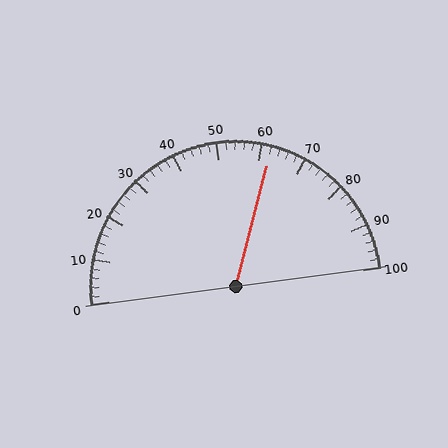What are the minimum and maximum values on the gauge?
The gauge ranges from 0 to 100.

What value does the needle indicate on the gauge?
The needle indicates approximately 62.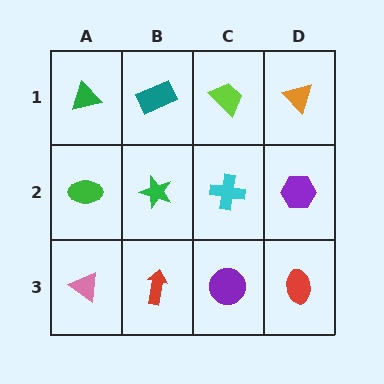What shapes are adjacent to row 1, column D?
A purple hexagon (row 2, column D), a lime trapezoid (row 1, column C).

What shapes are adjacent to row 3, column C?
A cyan cross (row 2, column C), a red arrow (row 3, column B), a red ellipse (row 3, column D).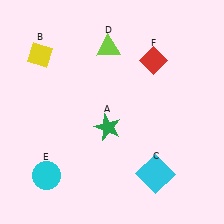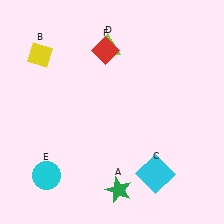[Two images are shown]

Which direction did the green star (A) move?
The green star (A) moved down.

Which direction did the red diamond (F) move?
The red diamond (F) moved left.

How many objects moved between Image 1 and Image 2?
2 objects moved between the two images.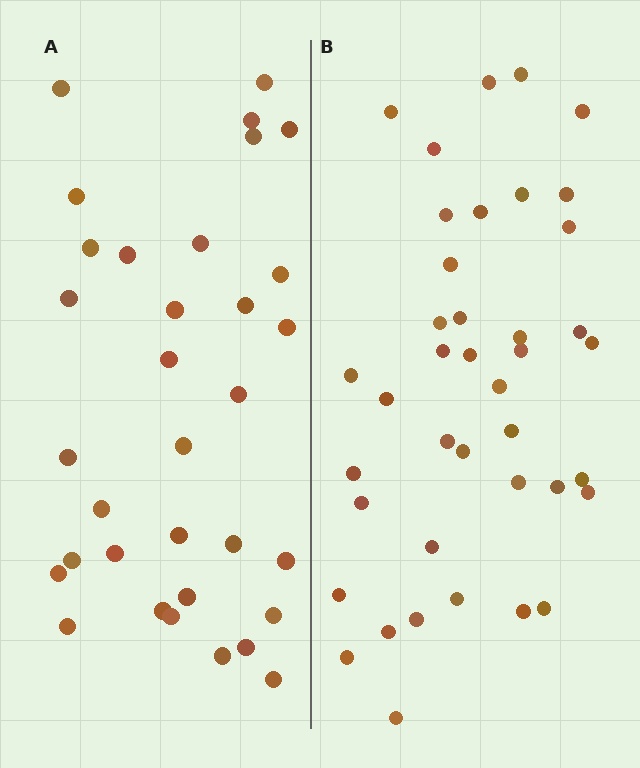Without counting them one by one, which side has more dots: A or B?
Region B (the right region) has more dots.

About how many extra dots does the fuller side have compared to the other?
Region B has roughly 8 or so more dots than region A.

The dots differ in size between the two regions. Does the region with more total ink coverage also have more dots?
No. Region A has more total ink coverage because its dots are larger, but region B actually contains more individual dots. Total area can be misleading — the number of items is what matters here.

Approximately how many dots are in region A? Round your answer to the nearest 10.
About 30 dots. (The exact count is 33, which rounds to 30.)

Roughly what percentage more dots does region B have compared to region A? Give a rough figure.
About 20% more.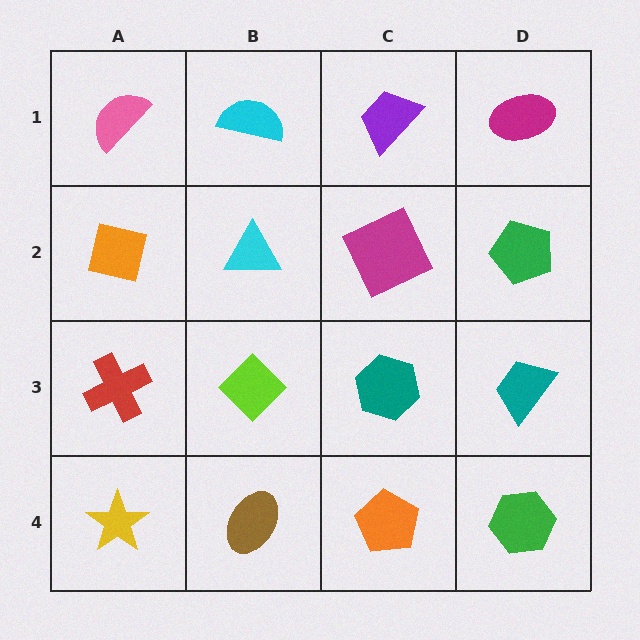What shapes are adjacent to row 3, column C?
A magenta square (row 2, column C), an orange pentagon (row 4, column C), a lime diamond (row 3, column B), a teal trapezoid (row 3, column D).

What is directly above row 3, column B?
A cyan triangle.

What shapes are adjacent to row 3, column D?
A green pentagon (row 2, column D), a green hexagon (row 4, column D), a teal hexagon (row 3, column C).